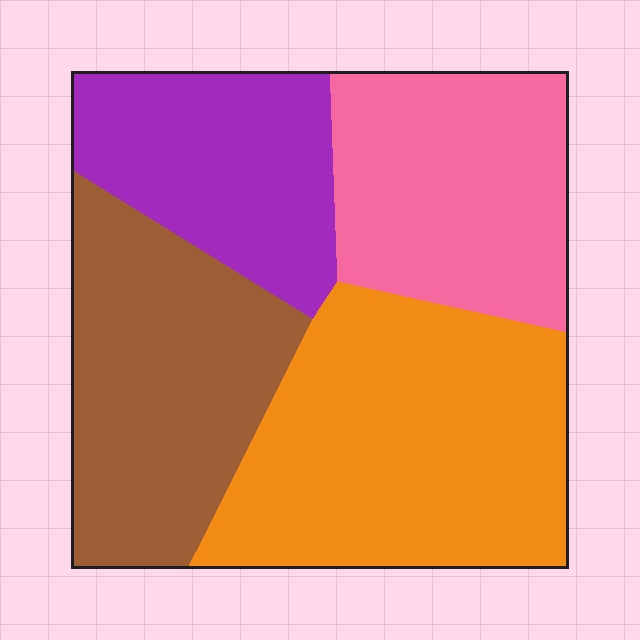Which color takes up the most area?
Orange, at roughly 35%.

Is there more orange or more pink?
Orange.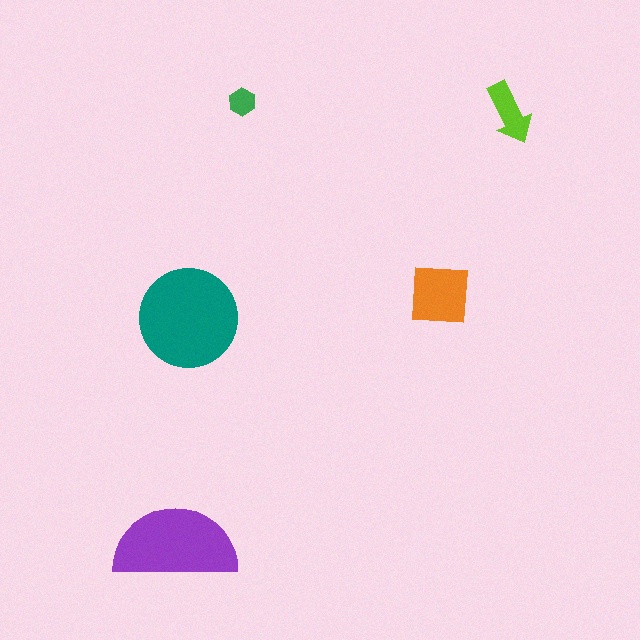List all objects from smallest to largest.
The green hexagon, the lime arrow, the orange square, the purple semicircle, the teal circle.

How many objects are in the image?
There are 5 objects in the image.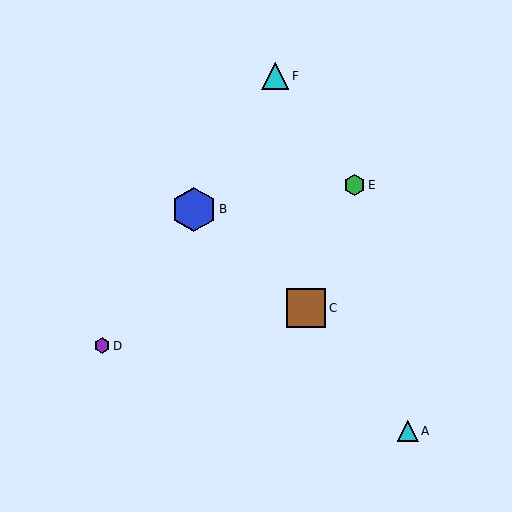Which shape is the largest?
The blue hexagon (labeled B) is the largest.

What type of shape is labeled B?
Shape B is a blue hexagon.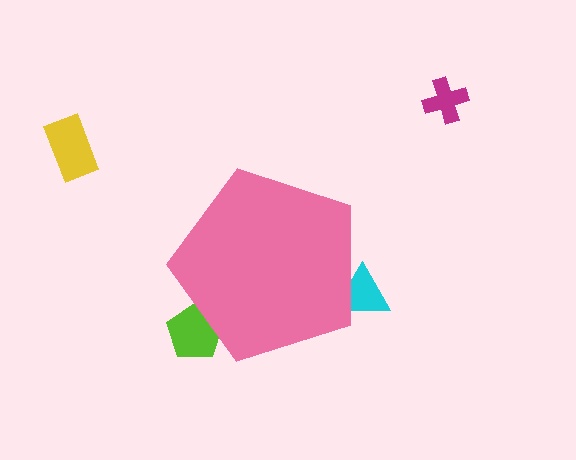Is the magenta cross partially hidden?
No, the magenta cross is fully visible.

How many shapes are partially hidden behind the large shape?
2 shapes are partially hidden.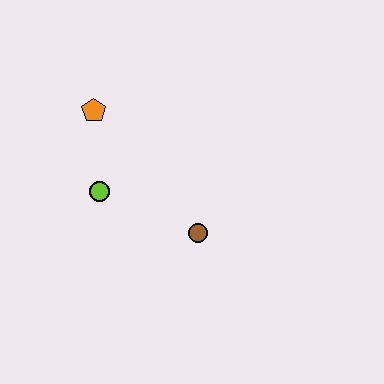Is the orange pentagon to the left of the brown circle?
Yes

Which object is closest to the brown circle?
The lime circle is closest to the brown circle.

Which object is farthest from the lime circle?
The brown circle is farthest from the lime circle.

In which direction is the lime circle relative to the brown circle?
The lime circle is to the left of the brown circle.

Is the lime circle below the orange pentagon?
Yes